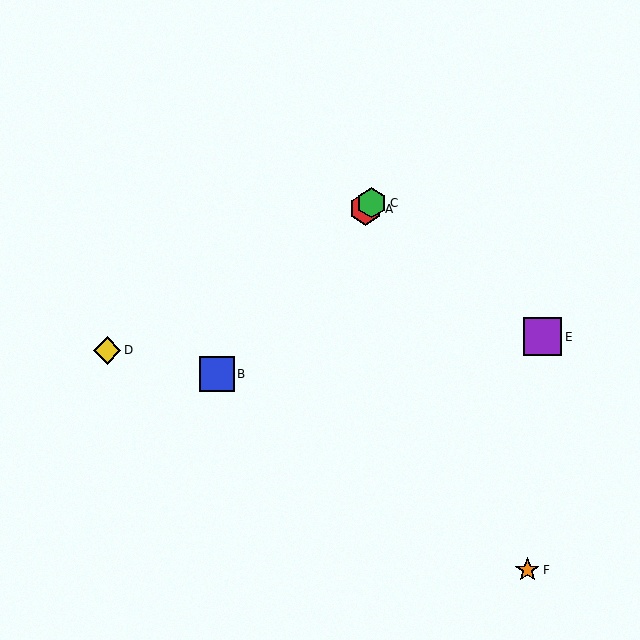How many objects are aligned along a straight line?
3 objects (A, B, C) are aligned along a straight line.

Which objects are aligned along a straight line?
Objects A, B, C are aligned along a straight line.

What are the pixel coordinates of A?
Object A is at (366, 209).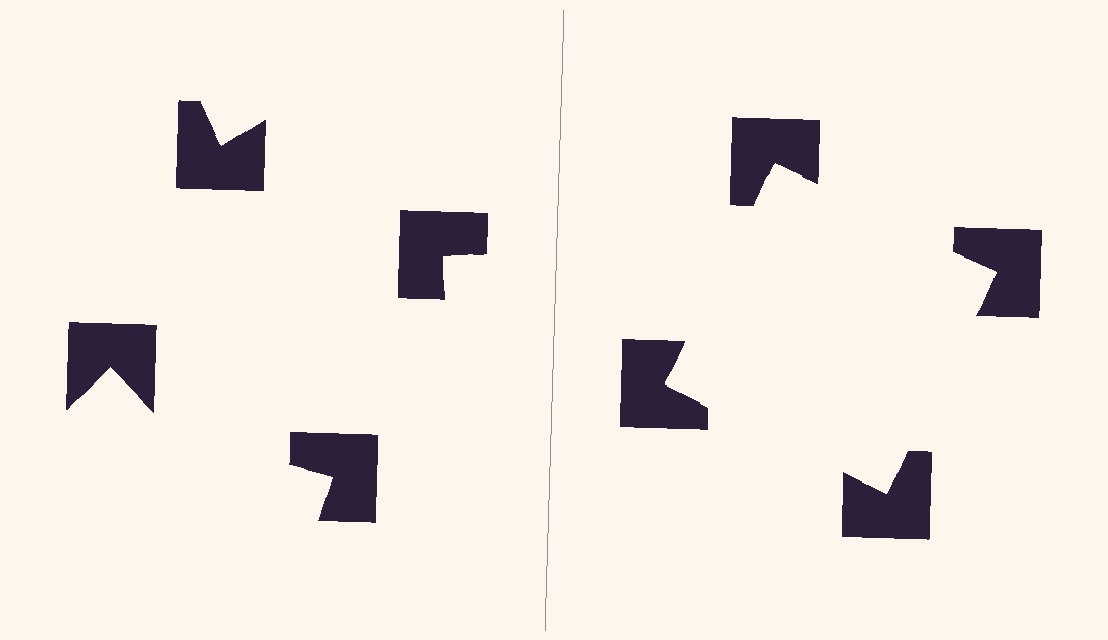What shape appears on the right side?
An illusory square.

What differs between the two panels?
The notched squares are positioned identically on both sides; only the wedge orientations differ. On the right they align to a square; on the left they are misaligned.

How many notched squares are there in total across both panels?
8 — 4 on each side.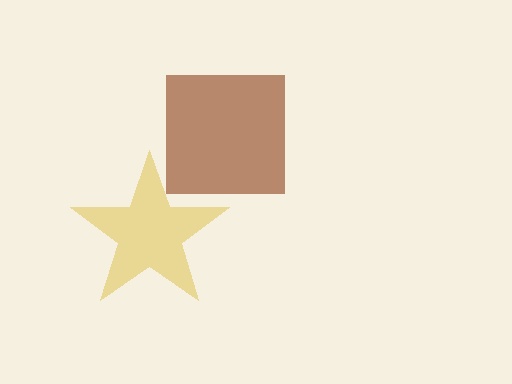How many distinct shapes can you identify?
There are 2 distinct shapes: a yellow star, a brown square.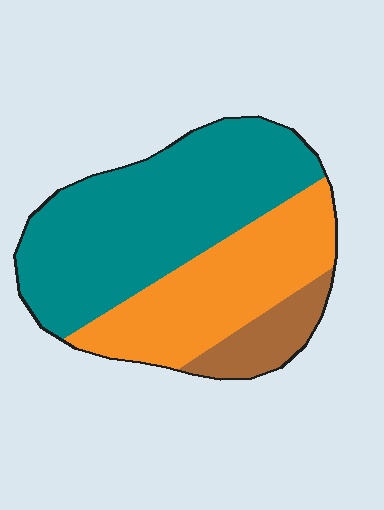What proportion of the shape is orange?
Orange covers roughly 35% of the shape.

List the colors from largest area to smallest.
From largest to smallest: teal, orange, brown.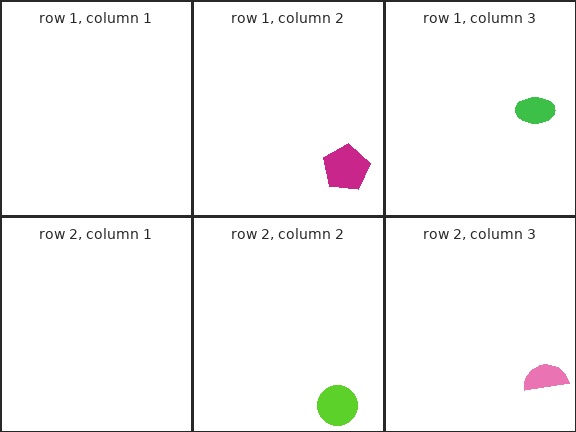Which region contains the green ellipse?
The row 1, column 3 region.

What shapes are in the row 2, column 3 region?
The pink semicircle.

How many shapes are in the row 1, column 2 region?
1.